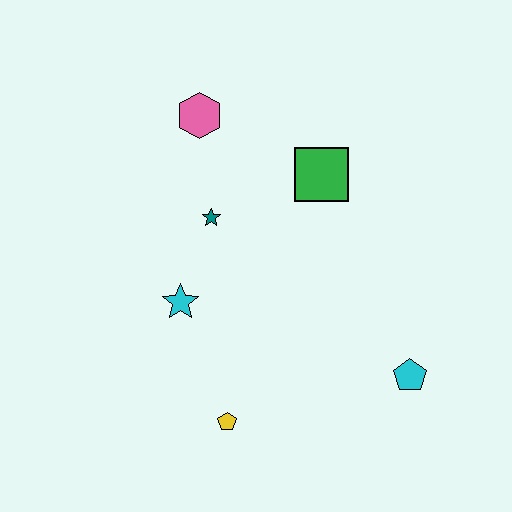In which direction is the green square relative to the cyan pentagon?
The green square is above the cyan pentagon.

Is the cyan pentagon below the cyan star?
Yes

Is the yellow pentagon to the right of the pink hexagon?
Yes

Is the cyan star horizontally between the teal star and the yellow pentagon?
No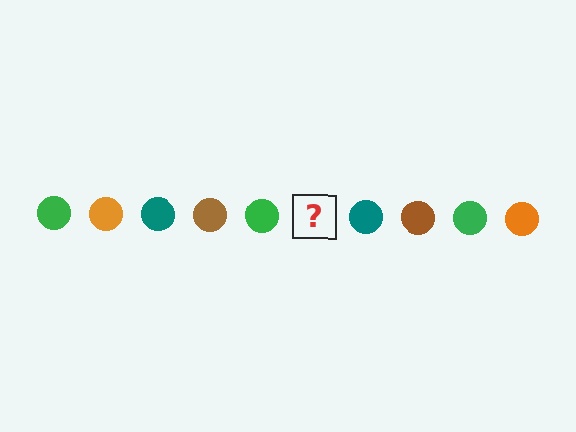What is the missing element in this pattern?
The missing element is an orange circle.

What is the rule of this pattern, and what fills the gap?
The rule is that the pattern cycles through green, orange, teal, brown circles. The gap should be filled with an orange circle.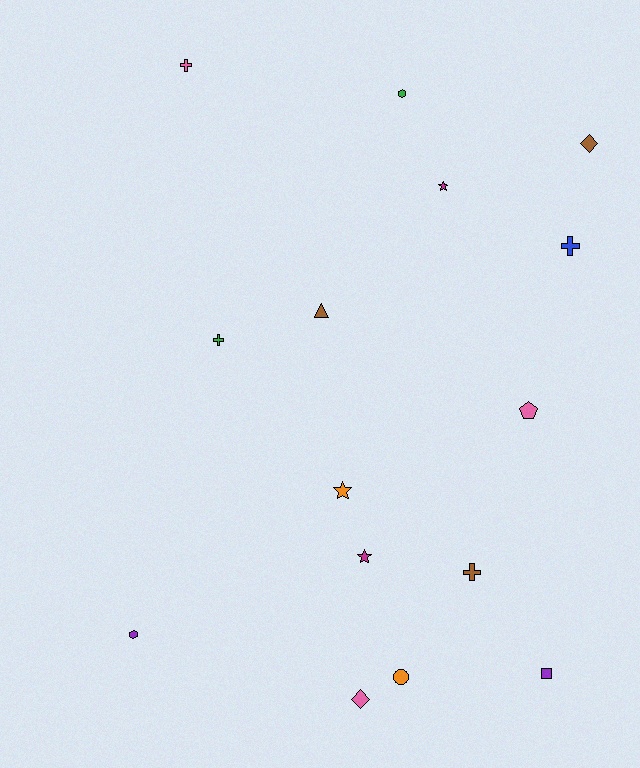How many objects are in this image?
There are 15 objects.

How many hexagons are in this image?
There are 2 hexagons.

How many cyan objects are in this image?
There are no cyan objects.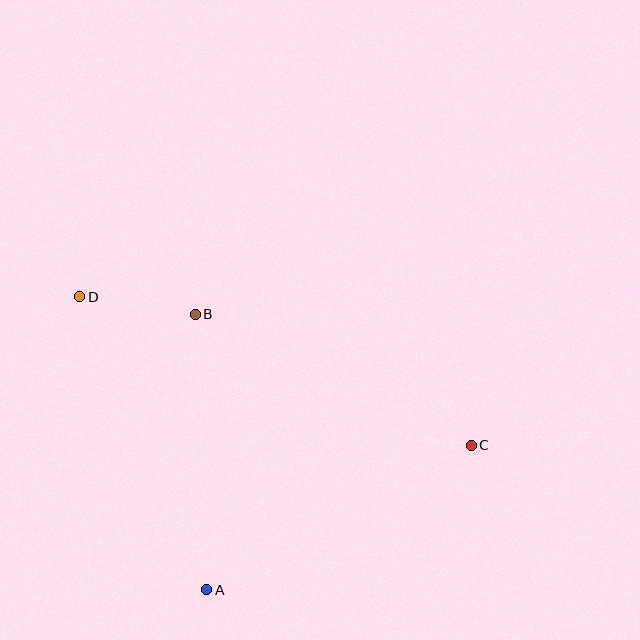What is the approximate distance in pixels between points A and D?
The distance between A and D is approximately 320 pixels.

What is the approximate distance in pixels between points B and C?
The distance between B and C is approximately 305 pixels.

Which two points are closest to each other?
Points B and D are closest to each other.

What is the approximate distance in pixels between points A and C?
The distance between A and C is approximately 301 pixels.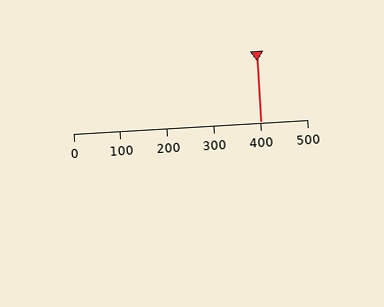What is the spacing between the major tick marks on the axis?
The major ticks are spaced 100 apart.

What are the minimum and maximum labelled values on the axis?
The axis runs from 0 to 500.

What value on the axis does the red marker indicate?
The marker indicates approximately 400.